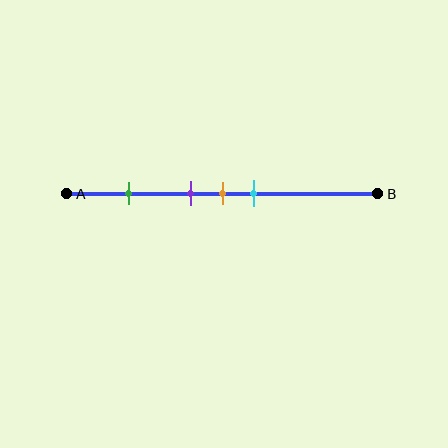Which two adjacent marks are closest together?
The purple and orange marks are the closest adjacent pair.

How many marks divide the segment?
There are 4 marks dividing the segment.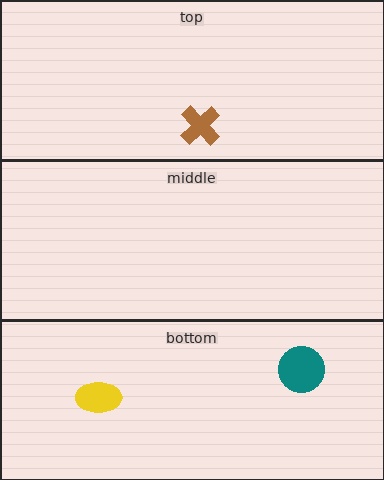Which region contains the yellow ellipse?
The bottom region.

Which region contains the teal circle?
The bottom region.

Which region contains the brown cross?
The top region.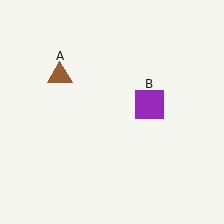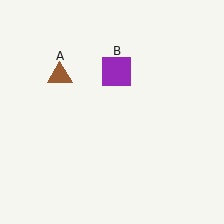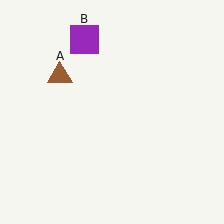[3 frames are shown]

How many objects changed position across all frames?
1 object changed position: purple square (object B).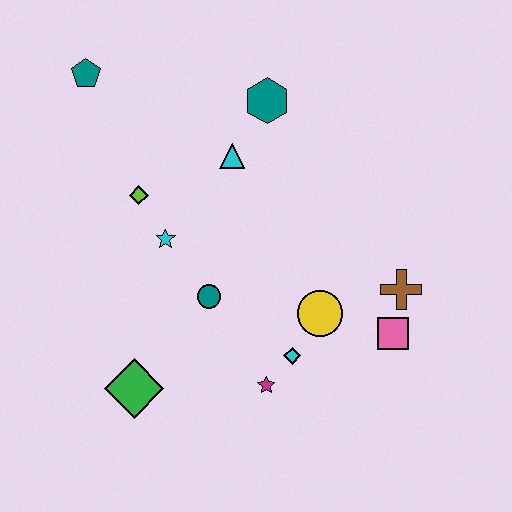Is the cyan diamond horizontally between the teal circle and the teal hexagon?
No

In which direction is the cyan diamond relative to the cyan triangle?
The cyan diamond is below the cyan triangle.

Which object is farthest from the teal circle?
The teal pentagon is farthest from the teal circle.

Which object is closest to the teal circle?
The cyan star is closest to the teal circle.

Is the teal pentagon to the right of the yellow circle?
No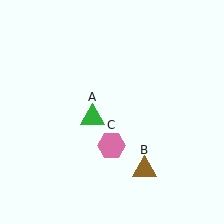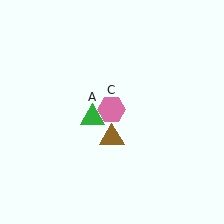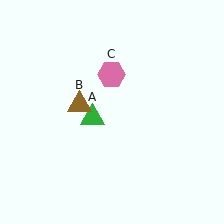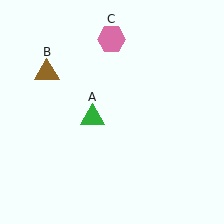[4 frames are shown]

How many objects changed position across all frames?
2 objects changed position: brown triangle (object B), pink hexagon (object C).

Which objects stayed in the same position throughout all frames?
Green triangle (object A) remained stationary.